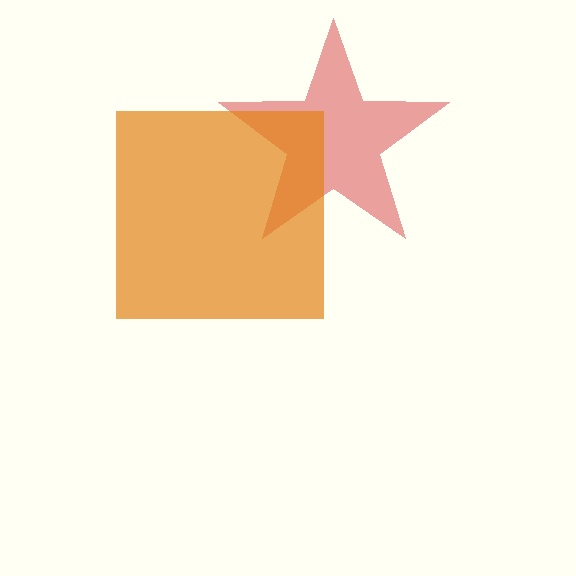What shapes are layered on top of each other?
The layered shapes are: a red star, an orange square.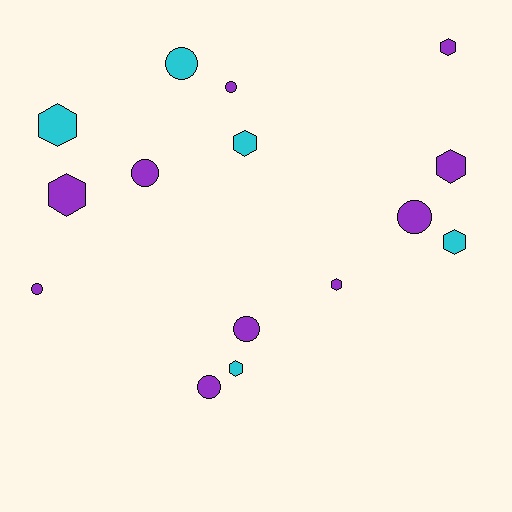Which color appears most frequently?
Purple, with 10 objects.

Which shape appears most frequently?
Hexagon, with 8 objects.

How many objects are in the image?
There are 15 objects.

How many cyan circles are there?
There is 1 cyan circle.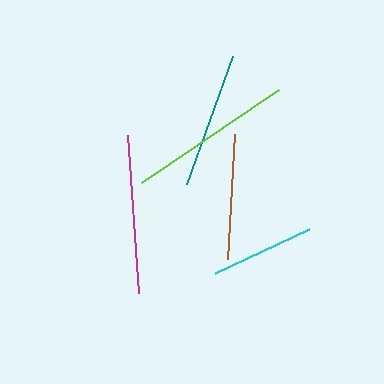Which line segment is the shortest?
The cyan line is the shortest at approximately 103 pixels.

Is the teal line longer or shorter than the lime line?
The lime line is longer than the teal line.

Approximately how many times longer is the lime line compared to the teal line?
The lime line is approximately 1.2 times the length of the teal line.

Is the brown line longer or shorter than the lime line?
The lime line is longer than the brown line.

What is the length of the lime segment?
The lime segment is approximately 166 pixels long.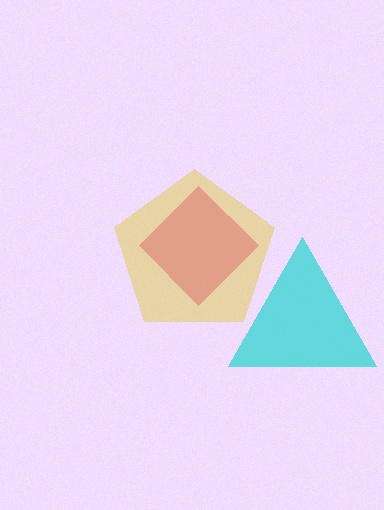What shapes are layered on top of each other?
The layered shapes are: a cyan triangle, a pink diamond, a yellow pentagon.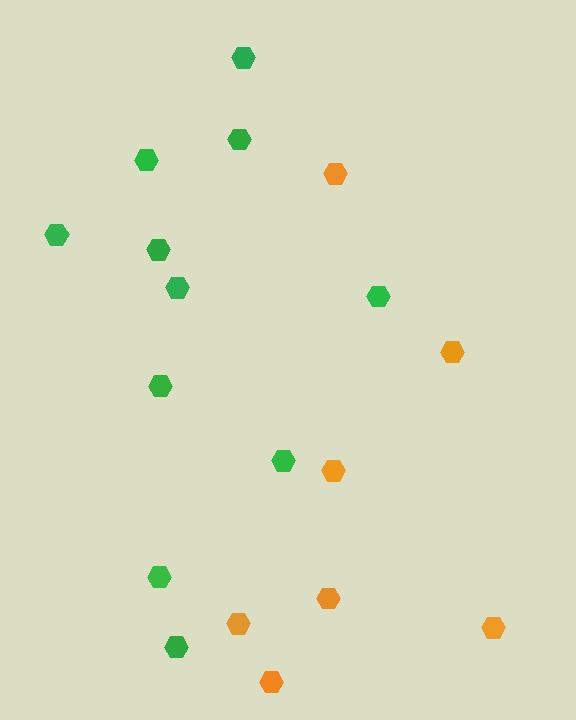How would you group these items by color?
There are 2 groups: one group of orange hexagons (7) and one group of green hexagons (11).